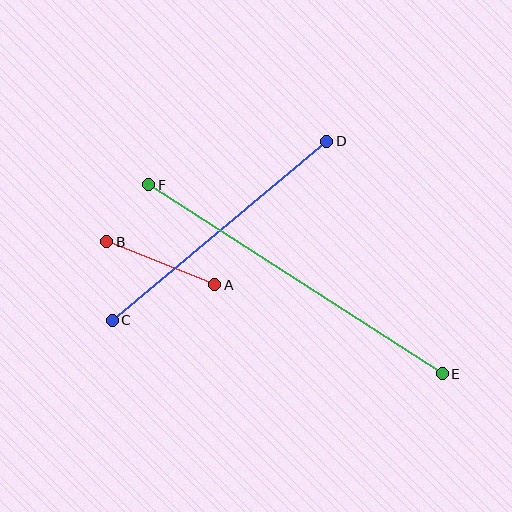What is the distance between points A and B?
The distance is approximately 116 pixels.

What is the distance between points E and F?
The distance is approximately 349 pixels.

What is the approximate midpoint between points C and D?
The midpoint is at approximately (219, 231) pixels.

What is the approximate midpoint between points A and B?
The midpoint is at approximately (161, 263) pixels.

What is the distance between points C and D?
The distance is approximately 279 pixels.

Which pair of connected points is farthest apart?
Points E and F are farthest apart.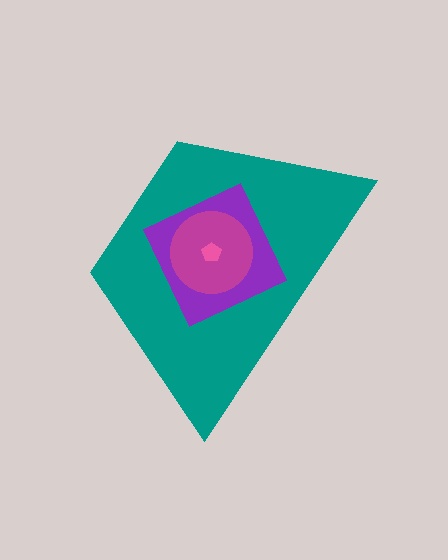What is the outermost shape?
The teal trapezoid.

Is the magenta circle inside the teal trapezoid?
Yes.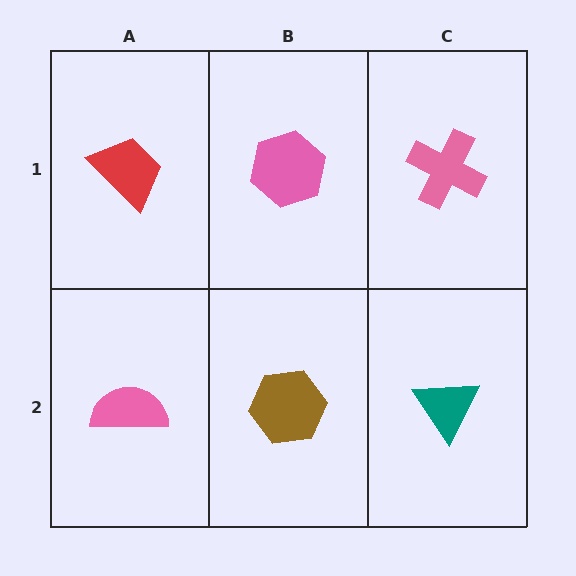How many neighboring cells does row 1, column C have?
2.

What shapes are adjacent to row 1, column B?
A brown hexagon (row 2, column B), a red trapezoid (row 1, column A), a pink cross (row 1, column C).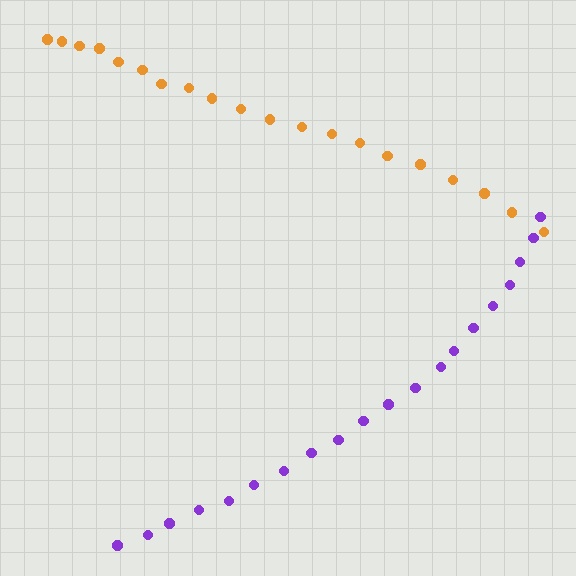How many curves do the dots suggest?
There are 2 distinct paths.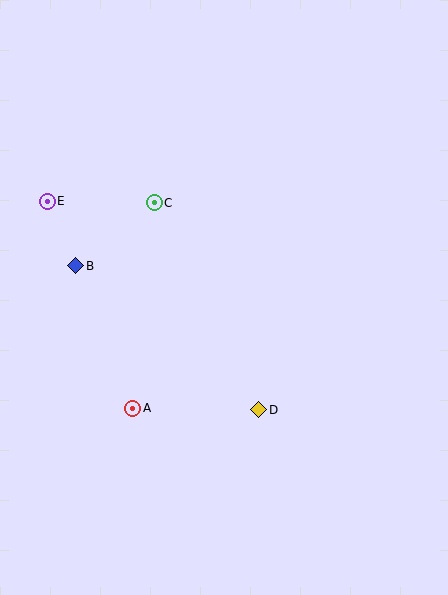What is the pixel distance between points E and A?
The distance between E and A is 224 pixels.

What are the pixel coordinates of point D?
Point D is at (259, 410).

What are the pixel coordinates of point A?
Point A is at (133, 408).